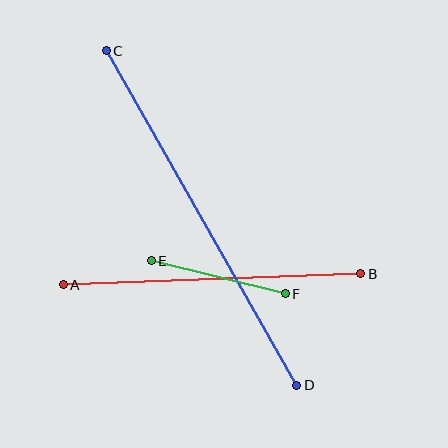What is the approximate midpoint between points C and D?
The midpoint is at approximately (202, 218) pixels.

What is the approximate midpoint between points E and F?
The midpoint is at approximately (218, 277) pixels.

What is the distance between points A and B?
The distance is approximately 297 pixels.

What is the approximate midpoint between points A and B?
The midpoint is at approximately (212, 279) pixels.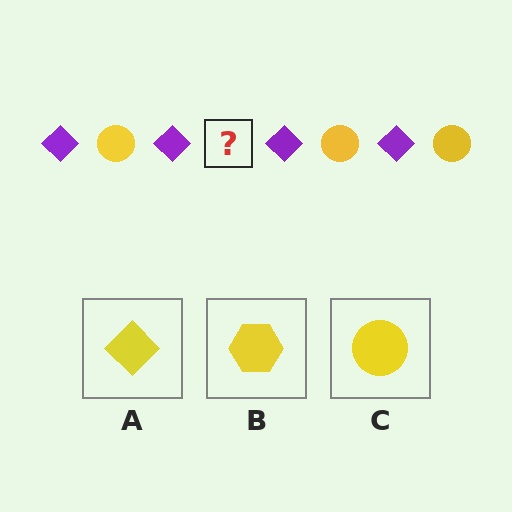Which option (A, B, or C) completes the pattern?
C.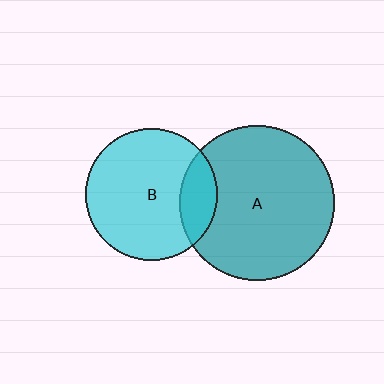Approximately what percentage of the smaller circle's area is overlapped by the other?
Approximately 20%.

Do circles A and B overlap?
Yes.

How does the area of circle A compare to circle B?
Approximately 1.4 times.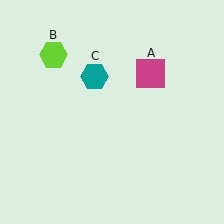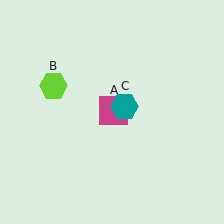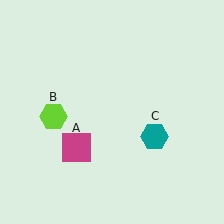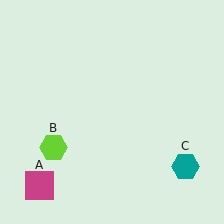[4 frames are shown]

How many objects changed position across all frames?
3 objects changed position: magenta square (object A), lime hexagon (object B), teal hexagon (object C).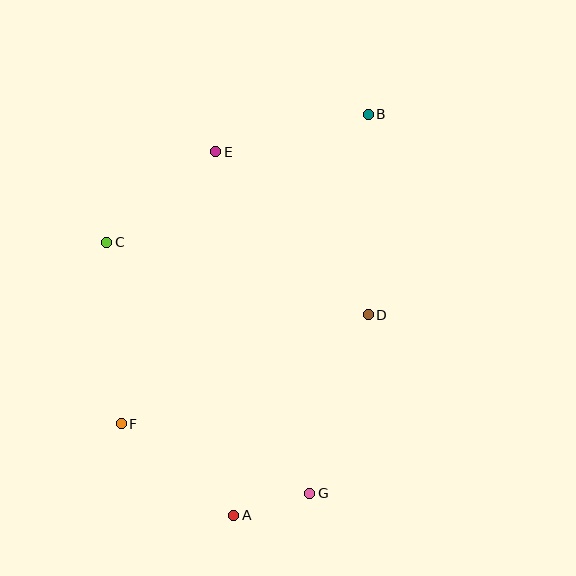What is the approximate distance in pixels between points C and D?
The distance between C and D is approximately 271 pixels.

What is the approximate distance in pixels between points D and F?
The distance between D and F is approximately 270 pixels.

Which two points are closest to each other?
Points A and G are closest to each other.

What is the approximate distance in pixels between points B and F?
The distance between B and F is approximately 396 pixels.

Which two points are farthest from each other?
Points A and B are farthest from each other.